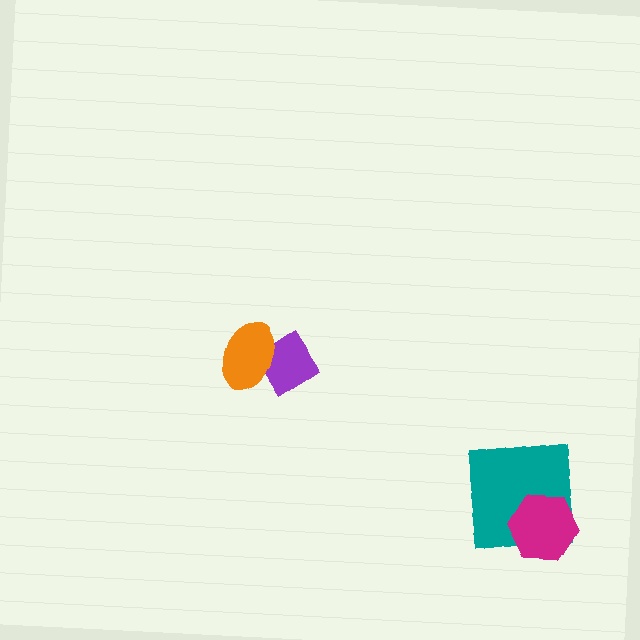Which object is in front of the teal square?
The magenta hexagon is in front of the teal square.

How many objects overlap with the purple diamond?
1 object overlaps with the purple diamond.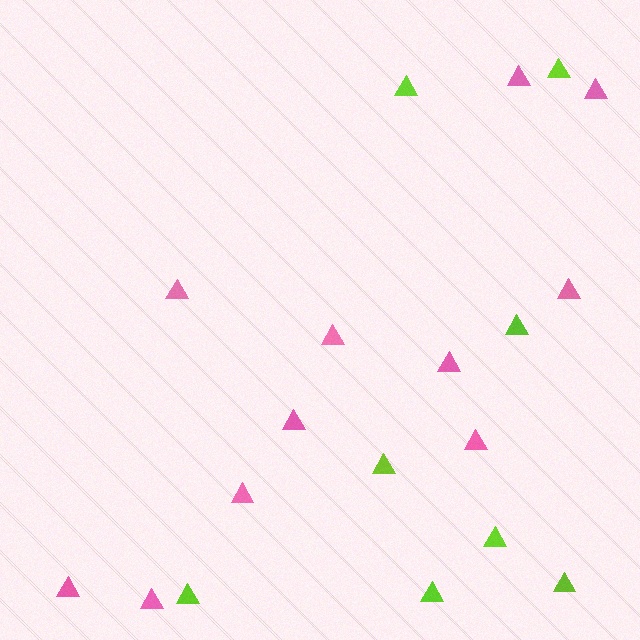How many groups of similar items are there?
There are 2 groups: one group of pink triangles (11) and one group of lime triangles (8).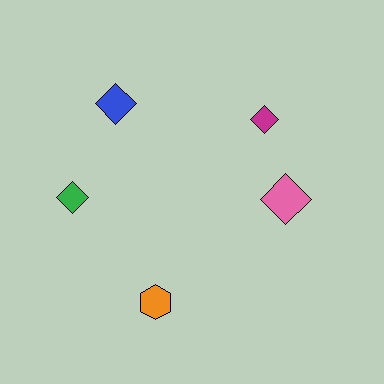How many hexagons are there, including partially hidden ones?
There is 1 hexagon.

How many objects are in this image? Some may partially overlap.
There are 5 objects.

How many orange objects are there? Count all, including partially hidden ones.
There is 1 orange object.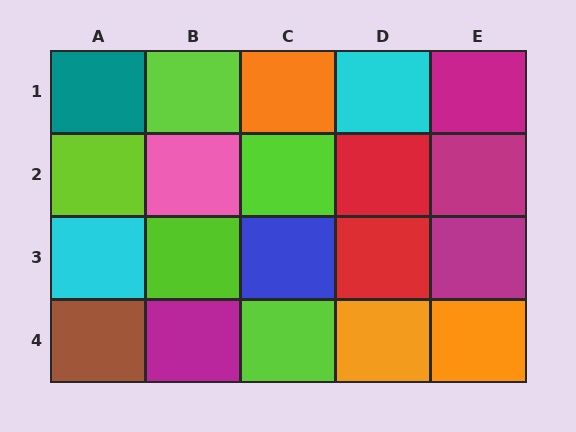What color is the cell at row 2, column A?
Lime.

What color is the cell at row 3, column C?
Blue.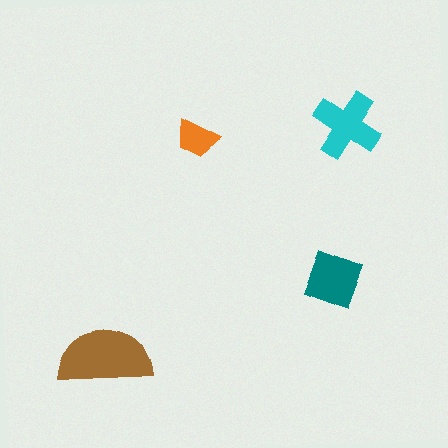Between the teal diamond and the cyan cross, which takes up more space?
The cyan cross.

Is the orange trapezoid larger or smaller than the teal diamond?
Smaller.